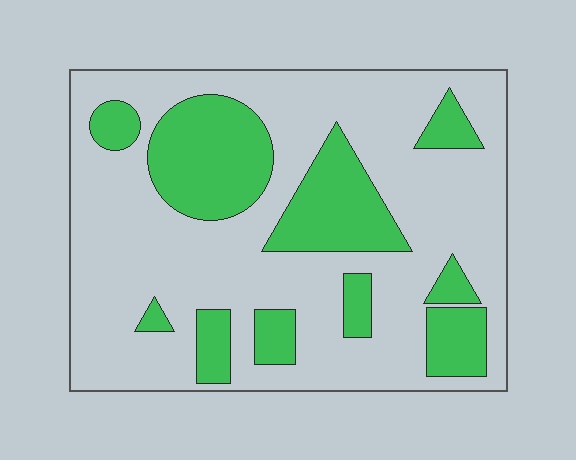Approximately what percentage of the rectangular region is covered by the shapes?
Approximately 30%.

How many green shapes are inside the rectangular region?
10.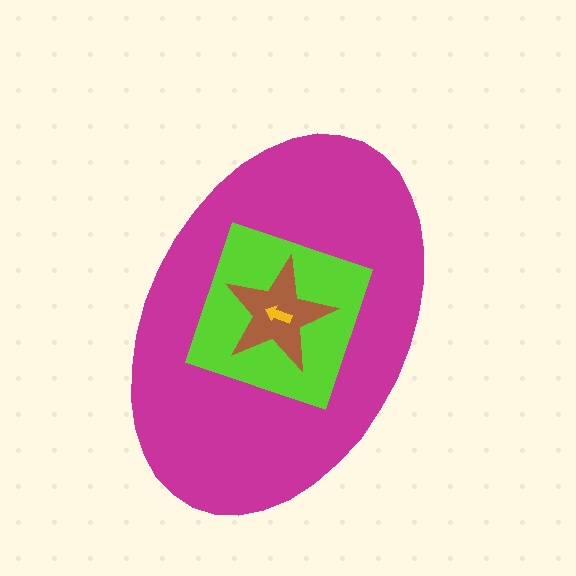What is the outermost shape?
The magenta ellipse.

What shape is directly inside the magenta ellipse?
The lime square.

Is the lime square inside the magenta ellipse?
Yes.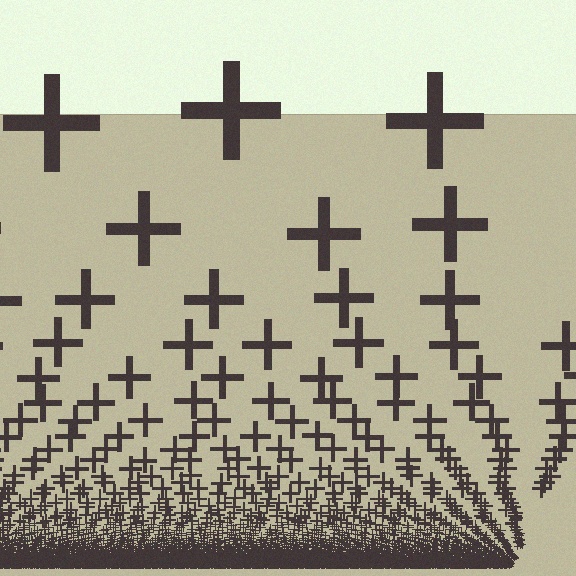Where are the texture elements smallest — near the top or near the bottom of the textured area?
Near the bottom.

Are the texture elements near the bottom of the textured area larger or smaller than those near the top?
Smaller. The gradient is inverted — elements near the bottom are smaller and denser.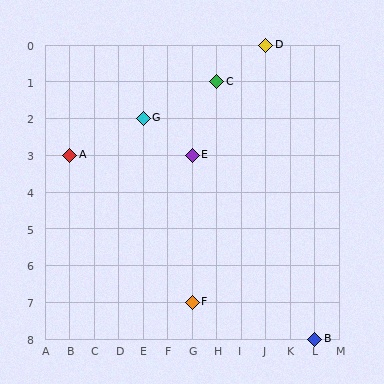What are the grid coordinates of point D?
Point D is at grid coordinates (J, 0).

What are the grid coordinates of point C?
Point C is at grid coordinates (H, 1).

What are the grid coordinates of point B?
Point B is at grid coordinates (L, 8).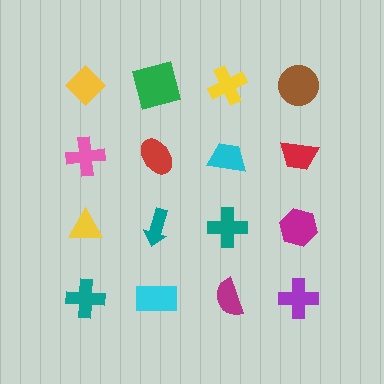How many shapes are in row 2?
4 shapes.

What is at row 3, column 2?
A teal arrow.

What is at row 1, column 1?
A yellow diamond.